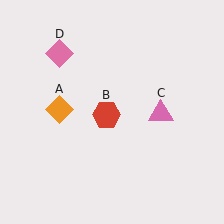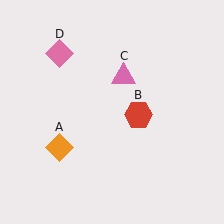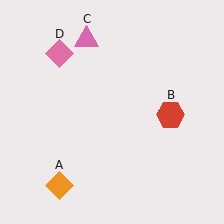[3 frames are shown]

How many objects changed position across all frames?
3 objects changed position: orange diamond (object A), red hexagon (object B), pink triangle (object C).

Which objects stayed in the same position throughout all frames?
Pink diamond (object D) remained stationary.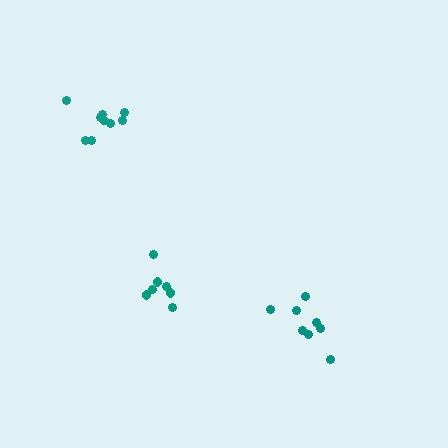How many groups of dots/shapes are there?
There are 3 groups.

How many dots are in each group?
Group 1: 9 dots, Group 2: 7 dots, Group 3: 8 dots (24 total).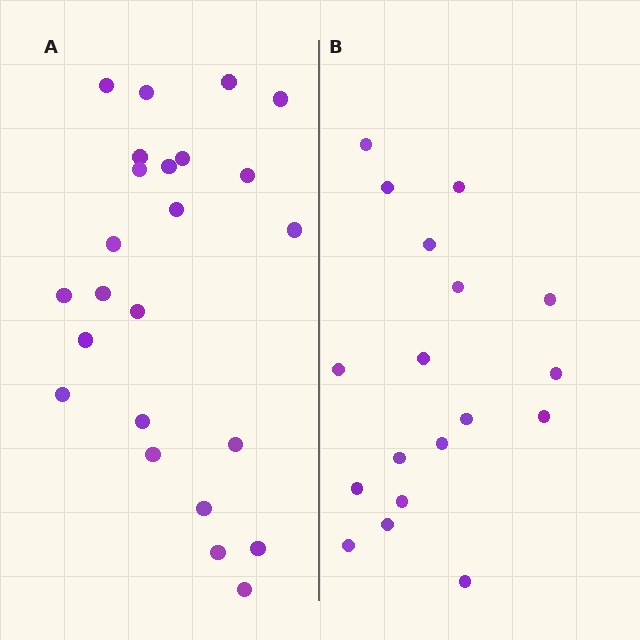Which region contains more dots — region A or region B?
Region A (the left region) has more dots.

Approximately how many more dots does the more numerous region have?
Region A has about 6 more dots than region B.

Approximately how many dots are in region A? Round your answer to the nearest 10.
About 20 dots. (The exact count is 24, which rounds to 20.)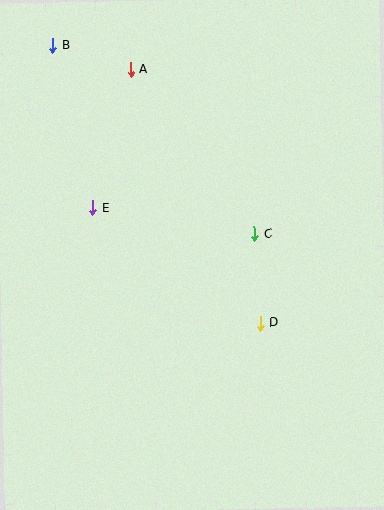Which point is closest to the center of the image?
Point C at (255, 234) is closest to the center.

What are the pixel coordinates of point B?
Point B is at (53, 45).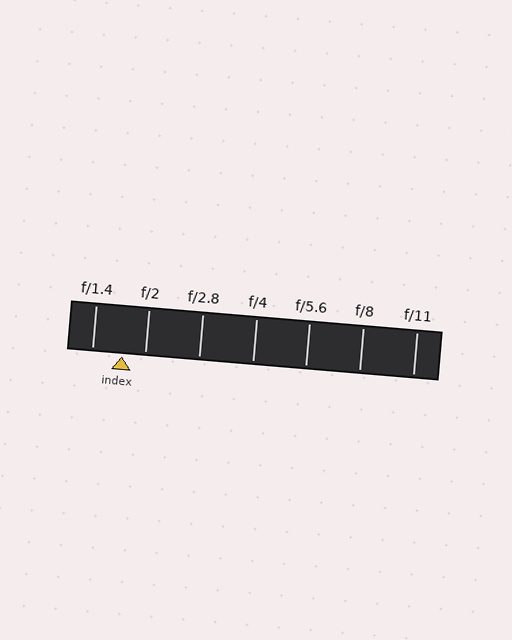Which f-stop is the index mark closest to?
The index mark is closest to f/2.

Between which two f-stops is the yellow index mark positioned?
The index mark is between f/1.4 and f/2.